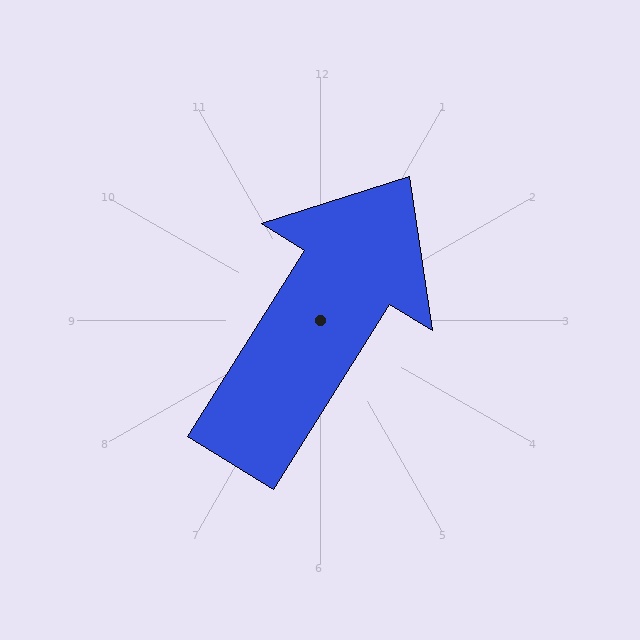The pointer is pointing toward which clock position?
Roughly 1 o'clock.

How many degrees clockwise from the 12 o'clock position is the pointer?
Approximately 32 degrees.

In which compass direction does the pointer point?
Northeast.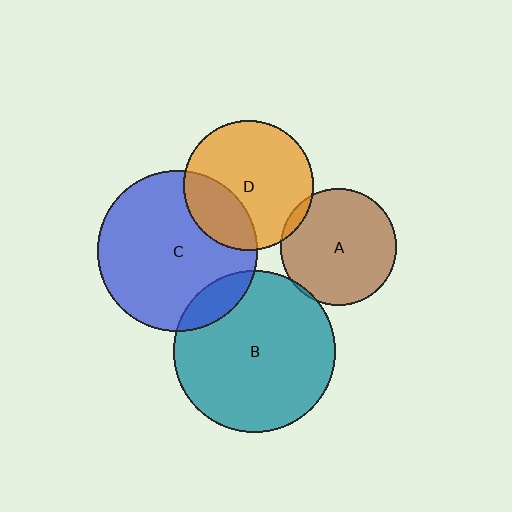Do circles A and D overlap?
Yes.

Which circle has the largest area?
Circle B (teal).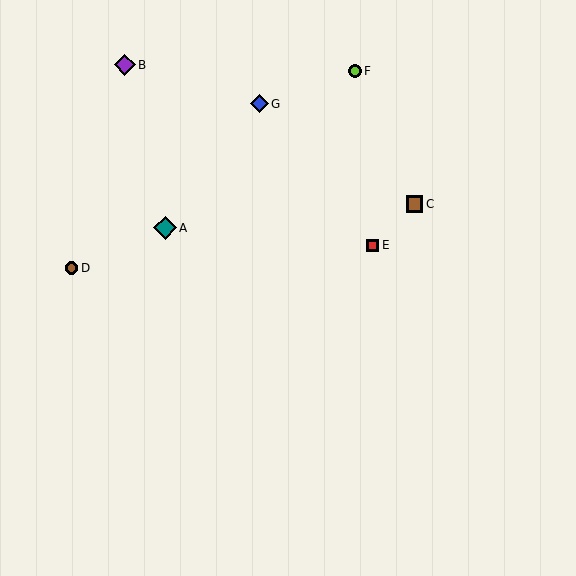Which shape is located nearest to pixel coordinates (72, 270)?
The brown circle (labeled D) at (71, 268) is nearest to that location.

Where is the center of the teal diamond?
The center of the teal diamond is at (165, 228).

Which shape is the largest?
The teal diamond (labeled A) is the largest.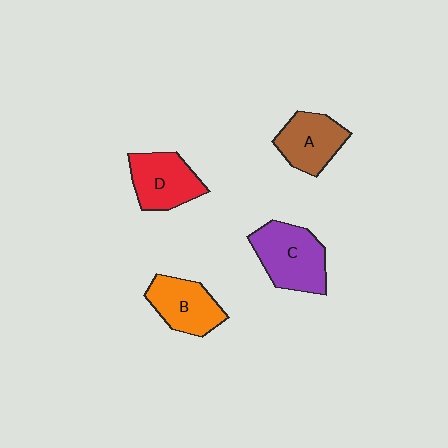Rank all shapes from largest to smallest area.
From largest to smallest: C (purple), D (red), B (orange), A (brown).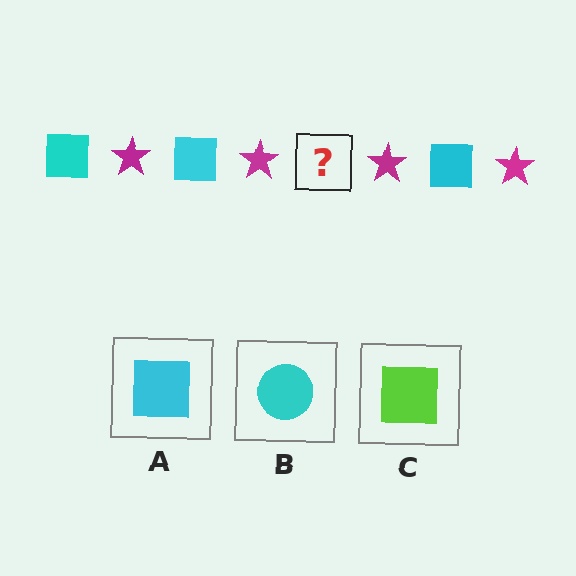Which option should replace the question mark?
Option A.